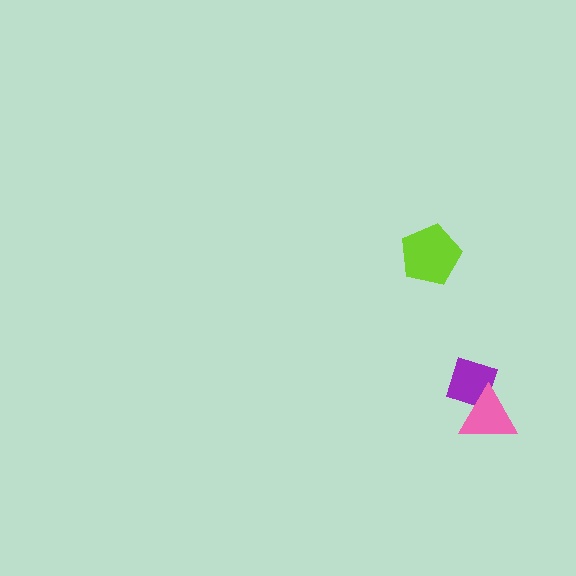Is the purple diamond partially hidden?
Yes, it is partially covered by another shape.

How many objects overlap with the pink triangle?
1 object overlaps with the pink triangle.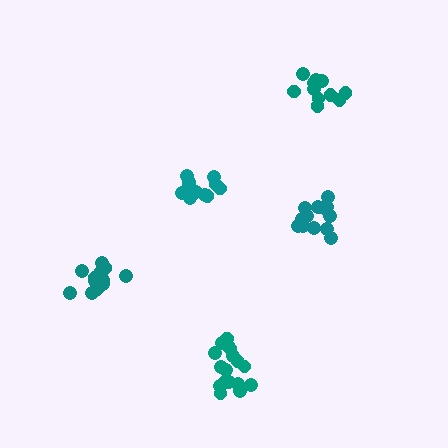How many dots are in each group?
Group 1: 13 dots, Group 2: 17 dots, Group 3: 14 dots, Group 4: 11 dots, Group 5: 13 dots (68 total).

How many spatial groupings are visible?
There are 5 spatial groupings.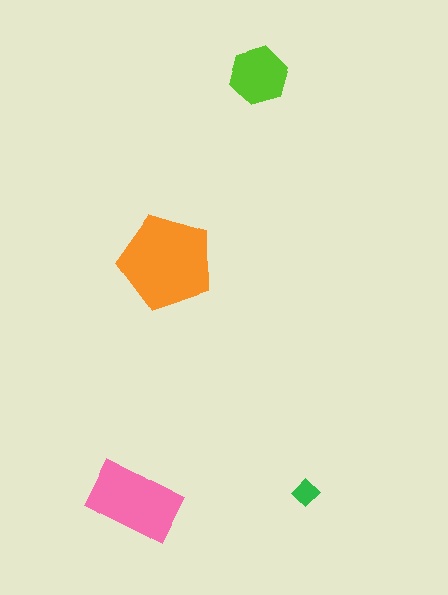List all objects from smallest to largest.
The green diamond, the lime hexagon, the pink rectangle, the orange pentagon.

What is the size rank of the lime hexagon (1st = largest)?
3rd.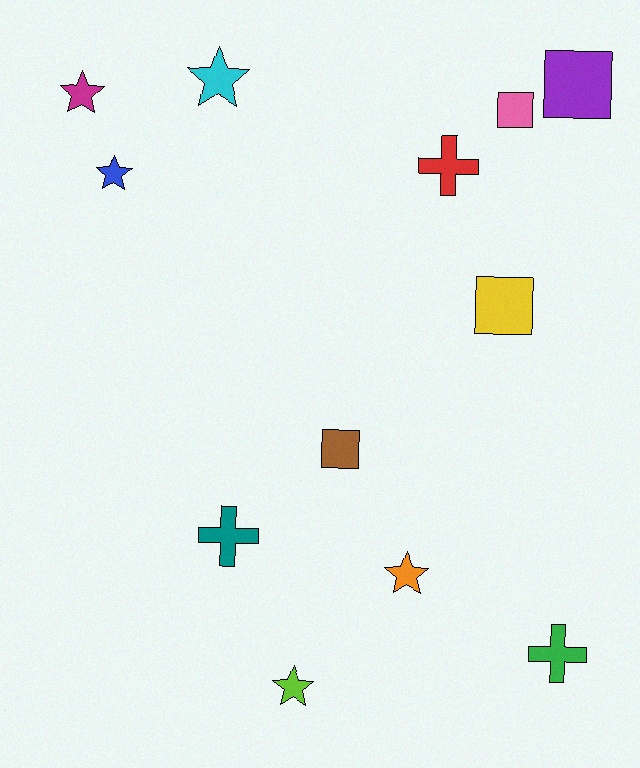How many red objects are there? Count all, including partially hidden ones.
There is 1 red object.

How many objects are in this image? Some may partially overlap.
There are 12 objects.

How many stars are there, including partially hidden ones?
There are 5 stars.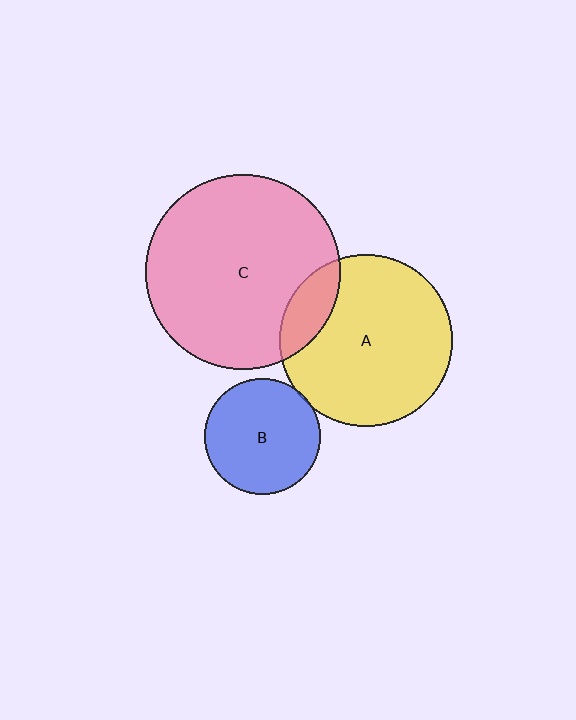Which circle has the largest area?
Circle C (pink).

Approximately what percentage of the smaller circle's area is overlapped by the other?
Approximately 15%.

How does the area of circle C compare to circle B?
Approximately 2.8 times.